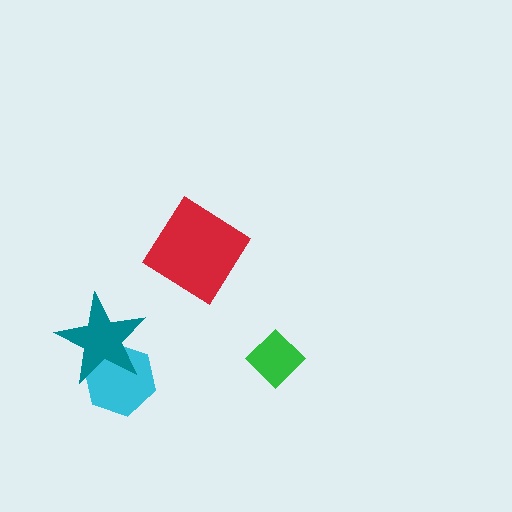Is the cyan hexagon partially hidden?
Yes, it is partially covered by another shape.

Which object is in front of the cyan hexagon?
The teal star is in front of the cyan hexagon.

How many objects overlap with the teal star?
1 object overlaps with the teal star.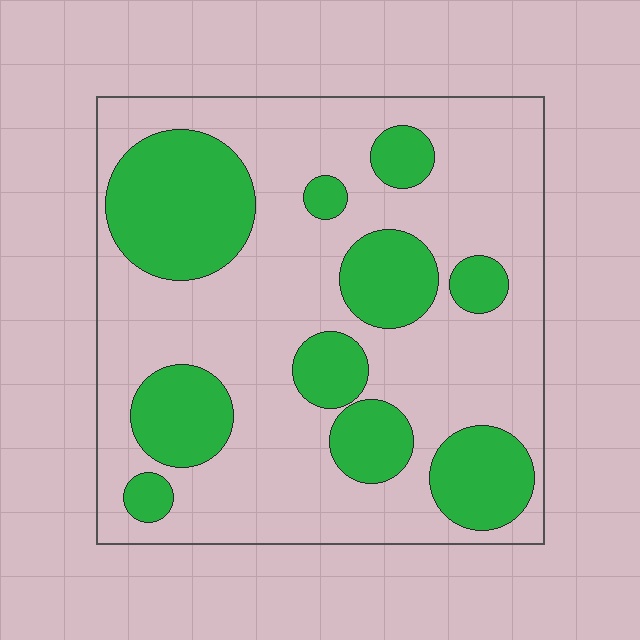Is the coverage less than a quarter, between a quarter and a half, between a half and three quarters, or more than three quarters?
Between a quarter and a half.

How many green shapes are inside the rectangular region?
10.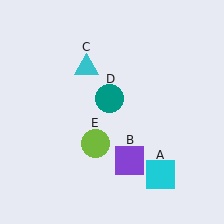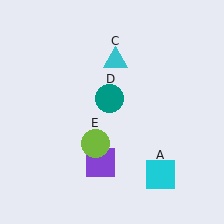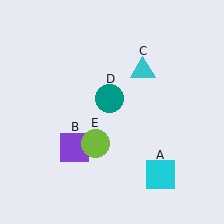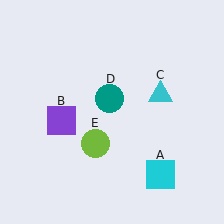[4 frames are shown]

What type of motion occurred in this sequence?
The purple square (object B), cyan triangle (object C) rotated clockwise around the center of the scene.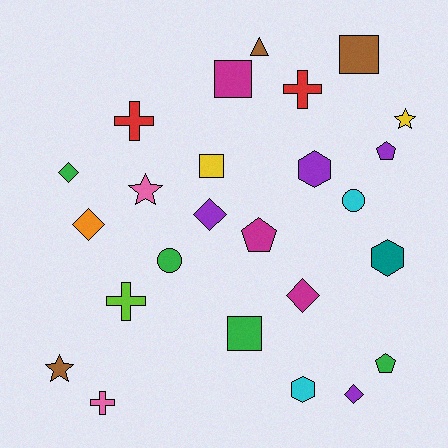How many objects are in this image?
There are 25 objects.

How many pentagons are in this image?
There are 3 pentagons.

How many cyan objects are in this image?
There are 2 cyan objects.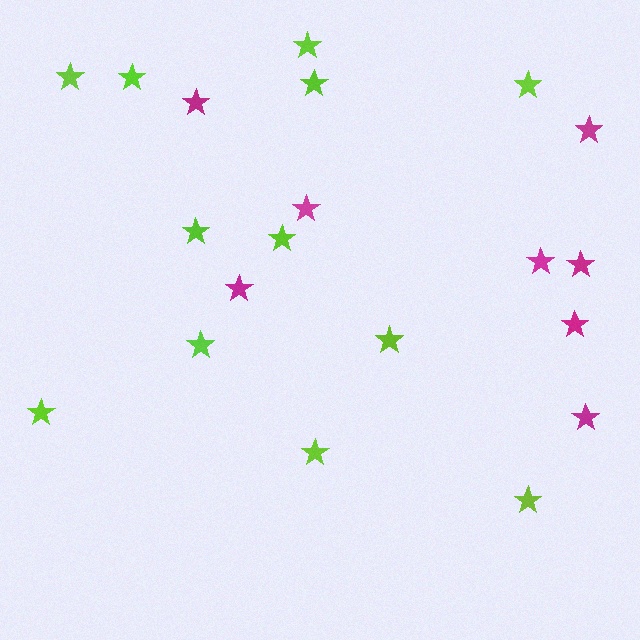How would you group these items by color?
There are 2 groups: one group of magenta stars (8) and one group of lime stars (12).